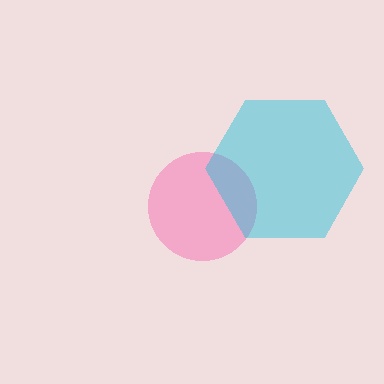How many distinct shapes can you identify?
There are 2 distinct shapes: a pink circle, a cyan hexagon.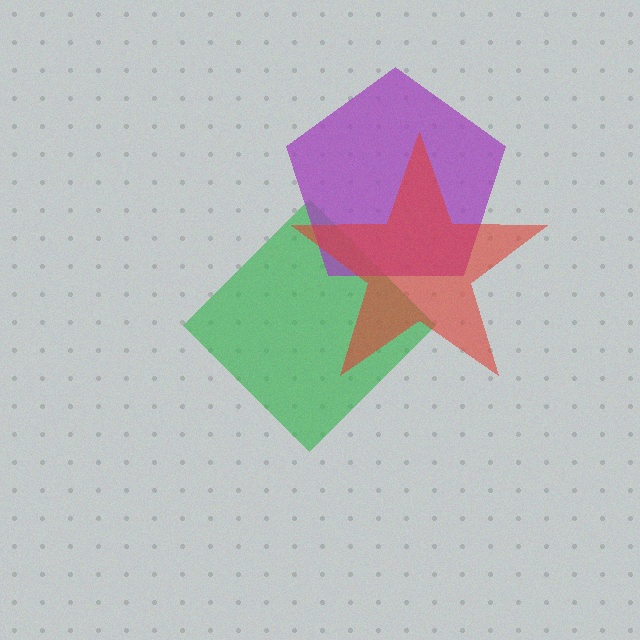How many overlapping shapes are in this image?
There are 3 overlapping shapes in the image.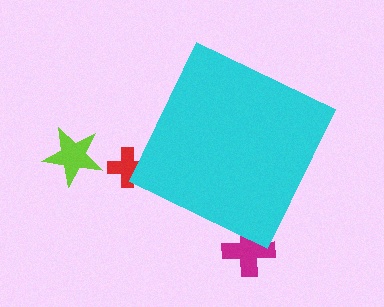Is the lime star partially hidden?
No, the lime star is fully visible.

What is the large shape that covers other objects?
A cyan diamond.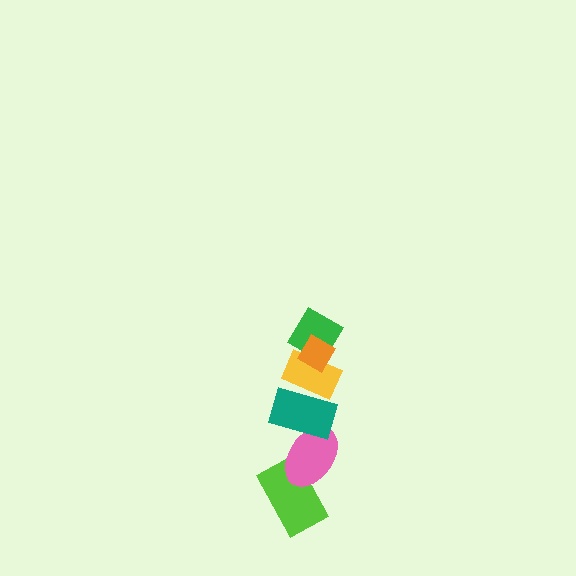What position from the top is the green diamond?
The green diamond is 2nd from the top.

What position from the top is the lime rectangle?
The lime rectangle is 6th from the top.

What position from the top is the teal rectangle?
The teal rectangle is 4th from the top.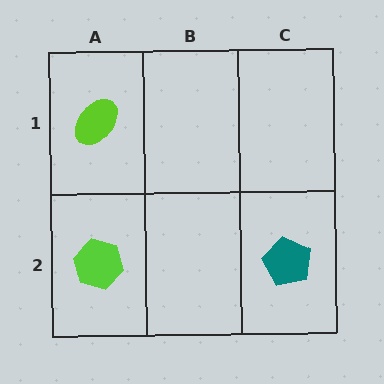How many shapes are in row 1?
1 shape.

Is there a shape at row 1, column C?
No, that cell is empty.